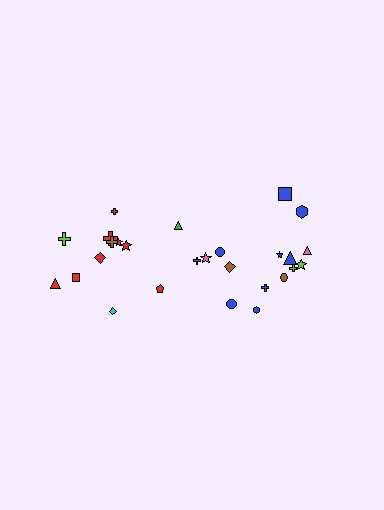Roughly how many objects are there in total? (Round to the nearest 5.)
Roughly 25 objects in total.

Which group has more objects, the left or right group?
The right group.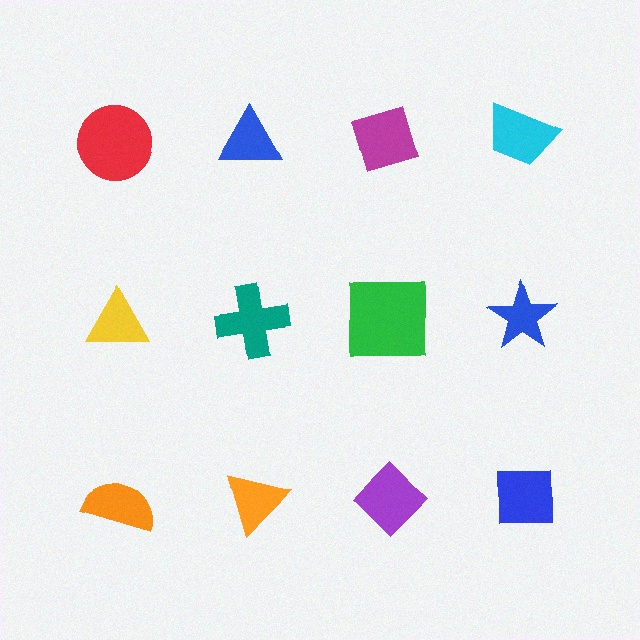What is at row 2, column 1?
A yellow triangle.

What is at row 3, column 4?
A blue square.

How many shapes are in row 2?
4 shapes.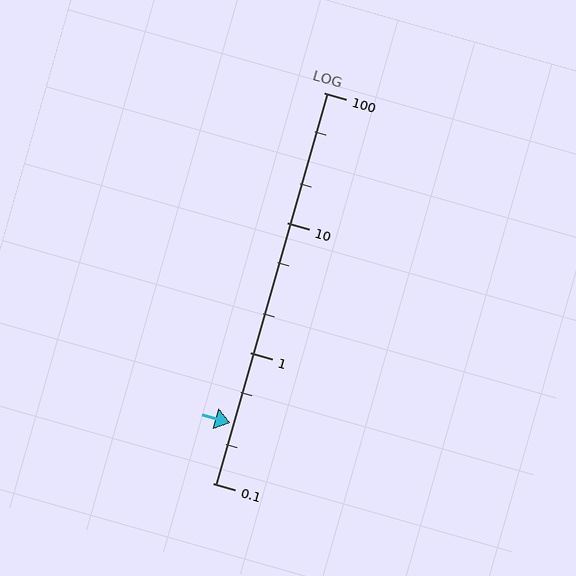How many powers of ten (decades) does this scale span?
The scale spans 3 decades, from 0.1 to 100.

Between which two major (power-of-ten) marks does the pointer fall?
The pointer is between 0.1 and 1.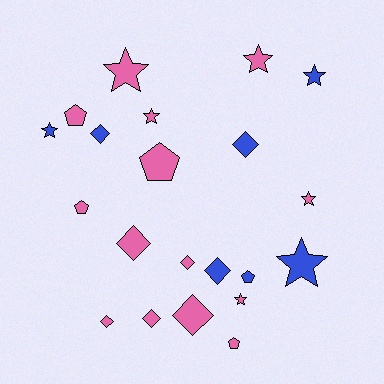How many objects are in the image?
There are 21 objects.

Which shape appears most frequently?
Diamond, with 8 objects.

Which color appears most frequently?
Pink, with 14 objects.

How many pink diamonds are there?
There are 5 pink diamonds.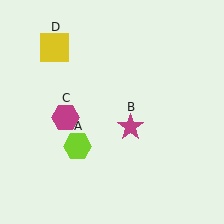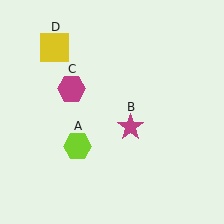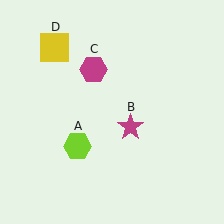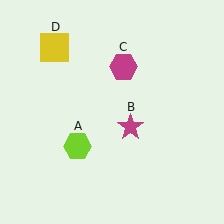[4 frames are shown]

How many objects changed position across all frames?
1 object changed position: magenta hexagon (object C).